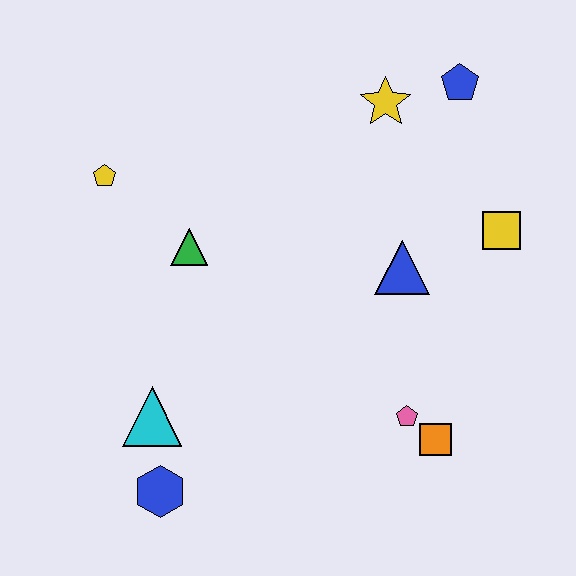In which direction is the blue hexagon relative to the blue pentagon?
The blue hexagon is below the blue pentagon.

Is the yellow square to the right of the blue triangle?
Yes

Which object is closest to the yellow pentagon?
The green triangle is closest to the yellow pentagon.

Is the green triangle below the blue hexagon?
No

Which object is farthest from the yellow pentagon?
The orange square is farthest from the yellow pentagon.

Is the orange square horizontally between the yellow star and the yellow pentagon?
No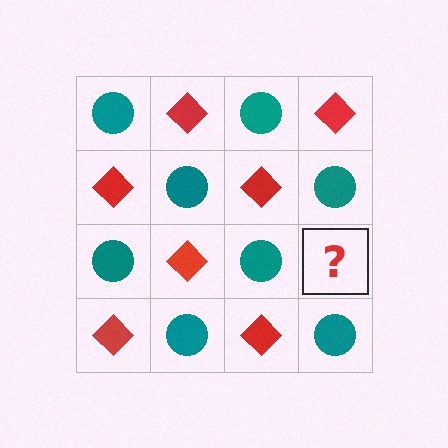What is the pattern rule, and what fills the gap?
The rule is that it alternates teal circle and red diamond in a checkerboard pattern. The gap should be filled with a red diamond.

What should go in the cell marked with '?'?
The missing cell should contain a red diamond.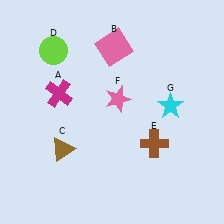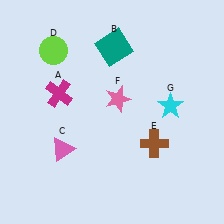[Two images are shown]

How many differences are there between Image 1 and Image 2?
There are 2 differences between the two images.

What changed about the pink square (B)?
In Image 1, B is pink. In Image 2, it changed to teal.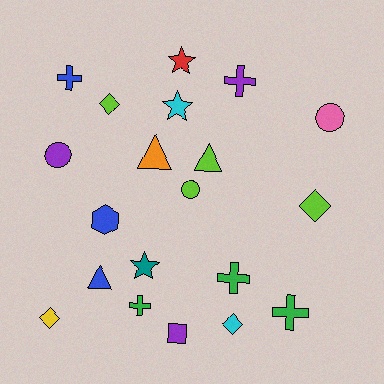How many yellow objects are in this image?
There is 1 yellow object.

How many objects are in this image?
There are 20 objects.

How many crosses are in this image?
There are 5 crosses.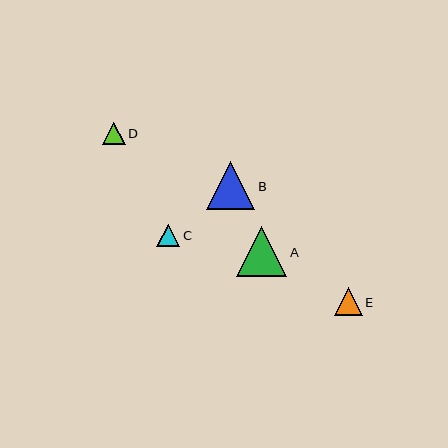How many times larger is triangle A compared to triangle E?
Triangle A is approximately 1.8 times the size of triangle E.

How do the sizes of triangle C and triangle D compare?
Triangle C and triangle D are approximately the same size.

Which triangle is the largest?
Triangle A is the largest with a size of approximately 50 pixels.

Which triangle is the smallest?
Triangle D is the smallest with a size of approximately 23 pixels.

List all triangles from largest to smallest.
From largest to smallest: A, B, E, C, D.